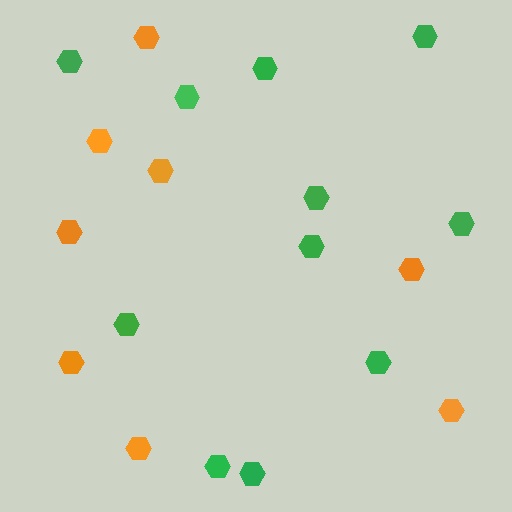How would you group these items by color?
There are 2 groups: one group of orange hexagons (8) and one group of green hexagons (11).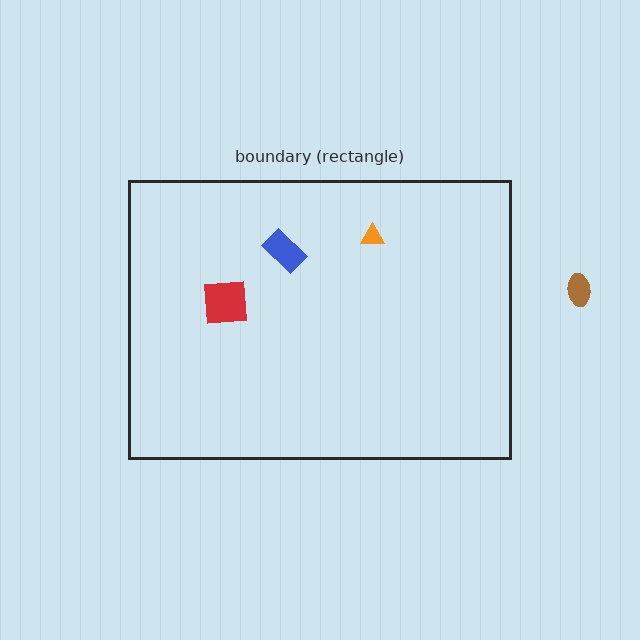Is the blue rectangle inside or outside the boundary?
Inside.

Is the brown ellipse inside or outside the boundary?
Outside.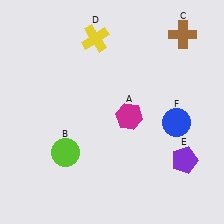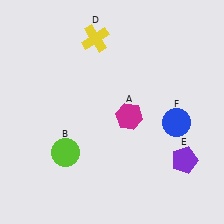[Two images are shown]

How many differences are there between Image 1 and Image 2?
There is 1 difference between the two images.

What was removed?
The brown cross (C) was removed in Image 2.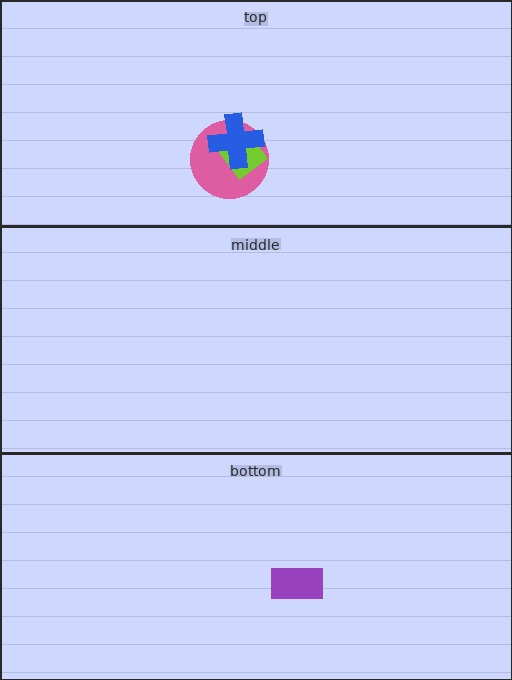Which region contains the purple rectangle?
The bottom region.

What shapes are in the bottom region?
The purple rectangle.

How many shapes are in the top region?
3.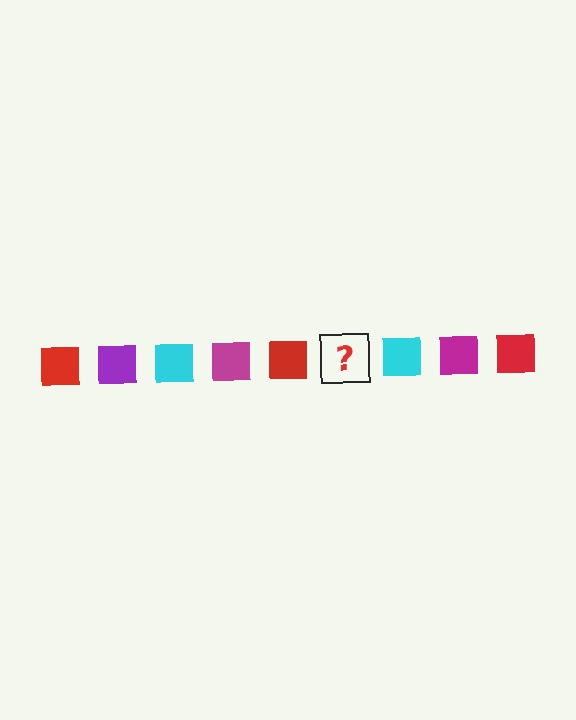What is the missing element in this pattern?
The missing element is a purple square.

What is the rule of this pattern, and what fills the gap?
The rule is that the pattern cycles through red, purple, cyan, magenta squares. The gap should be filled with a purple square.